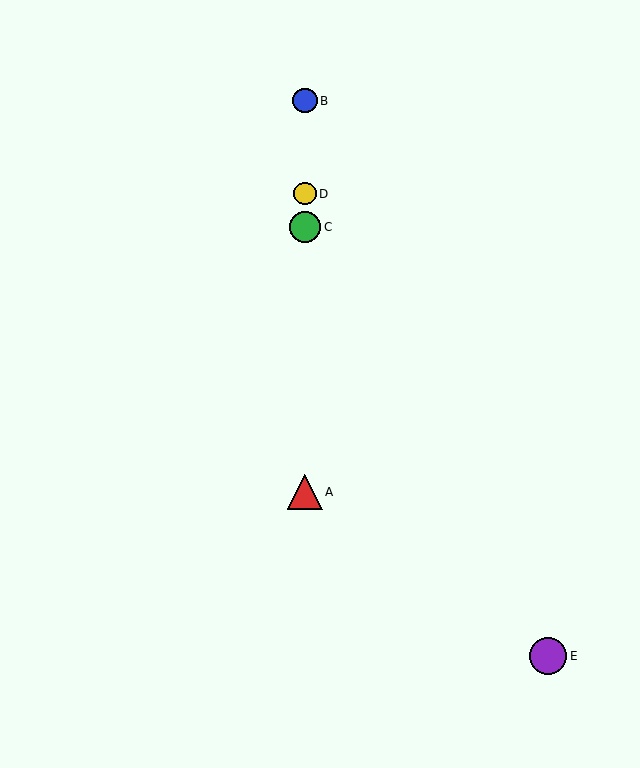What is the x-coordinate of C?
Object C is at x≈305.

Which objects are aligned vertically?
Objects A, B, C, D are aligned vertically.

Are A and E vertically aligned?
No, A is at x≈305 and E is at x≈548.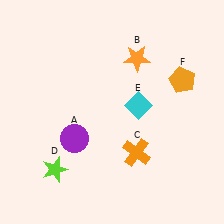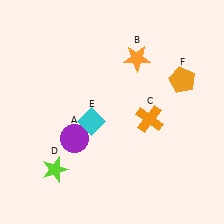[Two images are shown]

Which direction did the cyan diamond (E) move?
The cyan diamond (E) moved left.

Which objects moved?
The objects that moved are: the orange cross (C), the cyan diamond (E).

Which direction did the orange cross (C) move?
The orange cross (C) moved up.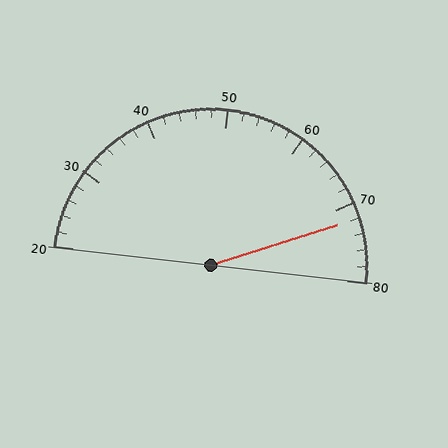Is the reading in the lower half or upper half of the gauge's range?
The reading is in the upper half of the range (20 to 80).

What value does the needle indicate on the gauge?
The needle indicates approximately 72.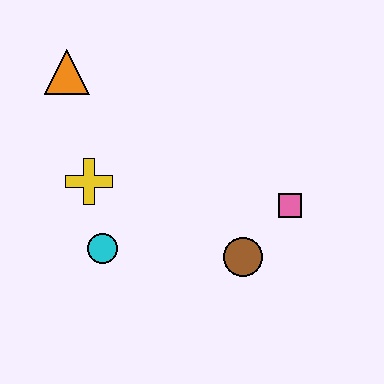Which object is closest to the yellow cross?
The cyan circle is closest to the yellow cross.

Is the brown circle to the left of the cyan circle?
No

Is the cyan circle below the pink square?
Yes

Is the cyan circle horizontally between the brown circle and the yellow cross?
Yes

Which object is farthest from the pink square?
The orange triangle is farthest from the pink square.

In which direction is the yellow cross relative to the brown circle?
The yellow cross is to the left of the brown circle.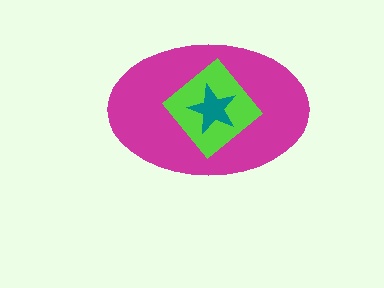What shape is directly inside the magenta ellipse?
The lime diamond.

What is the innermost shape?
The teal star.